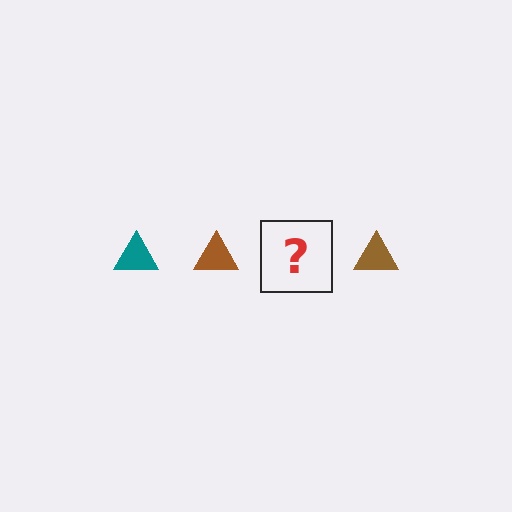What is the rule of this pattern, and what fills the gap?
The rule is that the pattern cycles through teal, brown triangles. The gap should be filled with a teal triangle.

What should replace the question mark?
The question mark should be replaced with a teal triangle.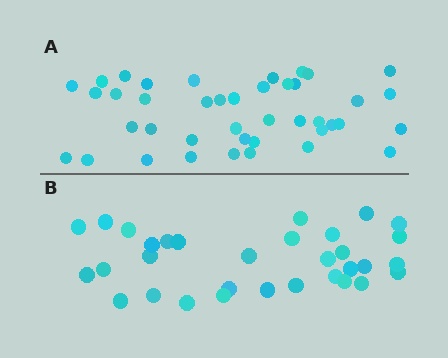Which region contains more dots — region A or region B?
Region A (the top region) has more dots.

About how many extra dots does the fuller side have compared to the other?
Region A has roughly 8 or so more dots than region B.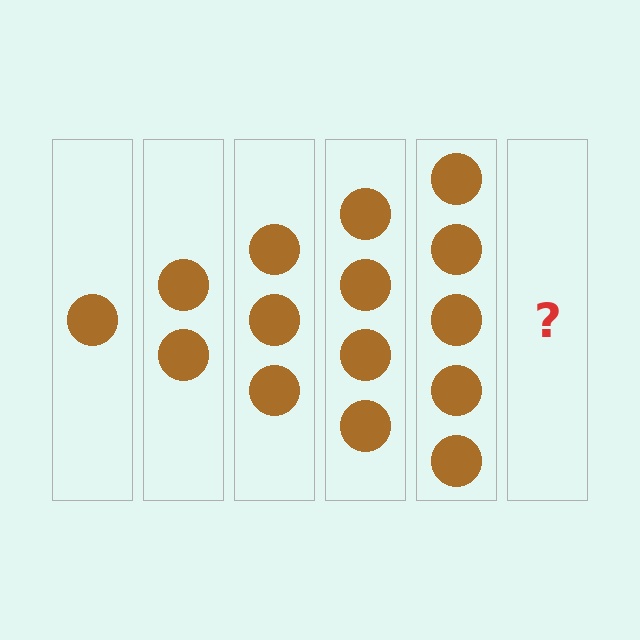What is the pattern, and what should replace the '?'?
The pattern is that each step adds one more circle. The '?' should be 6 circles.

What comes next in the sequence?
The next element should be 6 circles.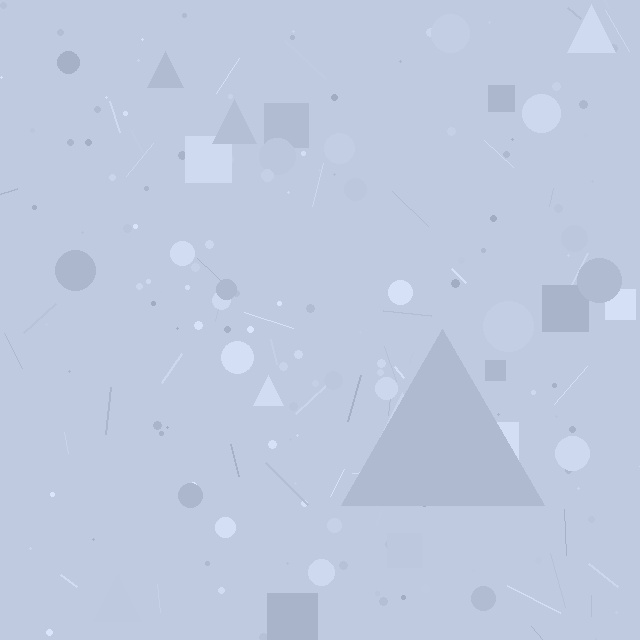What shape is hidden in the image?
A triangle is hidden in the image.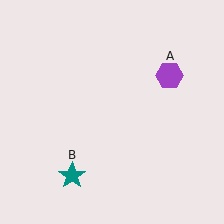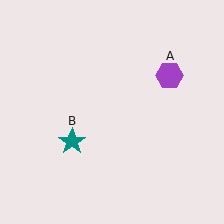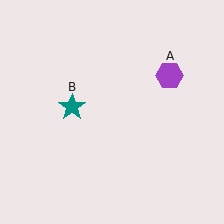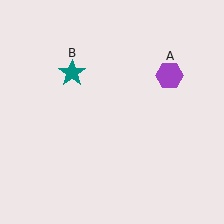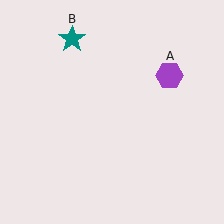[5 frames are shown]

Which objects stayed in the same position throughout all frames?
Purple hexagon (object A) remained stationary.